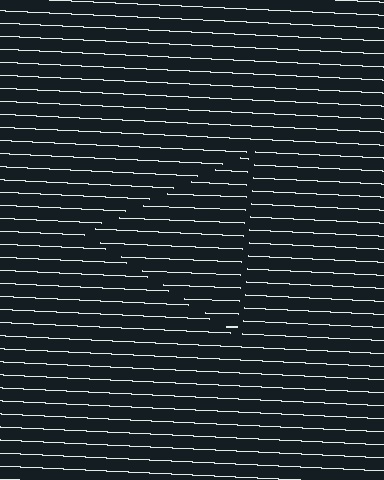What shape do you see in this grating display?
An illusory triangle. The interior of the shape contains the same grating, shifted by half a period — the contour is defined by the phase discontinuity where line-ends from the inner and outer gratings abut.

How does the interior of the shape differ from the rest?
The interior of the shape contains the same grating, shifted by half a period — the contour is defined by the phase discontinuity where line-ends from the inner and outer gratings abut.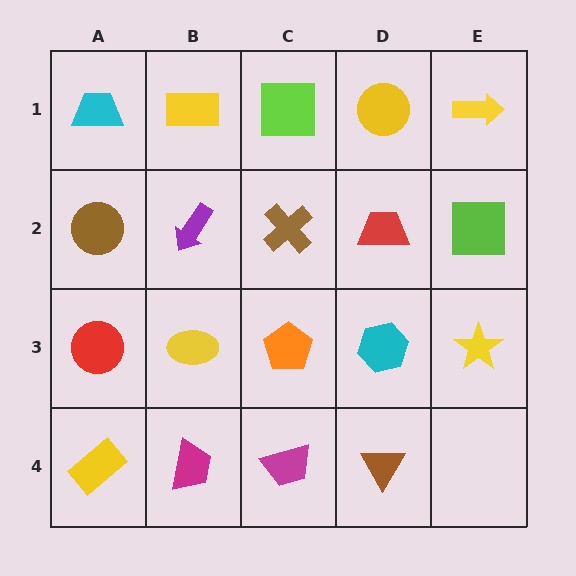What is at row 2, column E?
A lime square.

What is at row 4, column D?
A brown triangle.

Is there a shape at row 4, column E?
No, that cell is empty.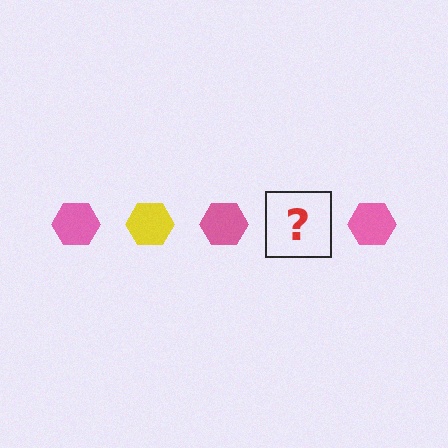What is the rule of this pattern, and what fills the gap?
The rule is that the pattern cycles through pink, yellow hexagons. The gap should be filled with a yellow hexagon.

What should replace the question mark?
The question mark should be replaced with a yellow hexagon.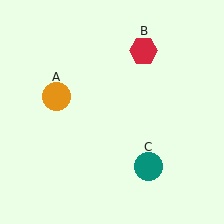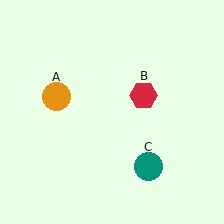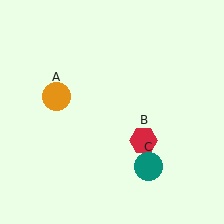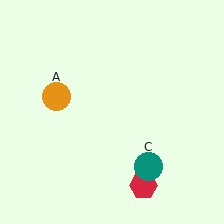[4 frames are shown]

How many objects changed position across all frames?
1 object changed position: red hexagon (object B).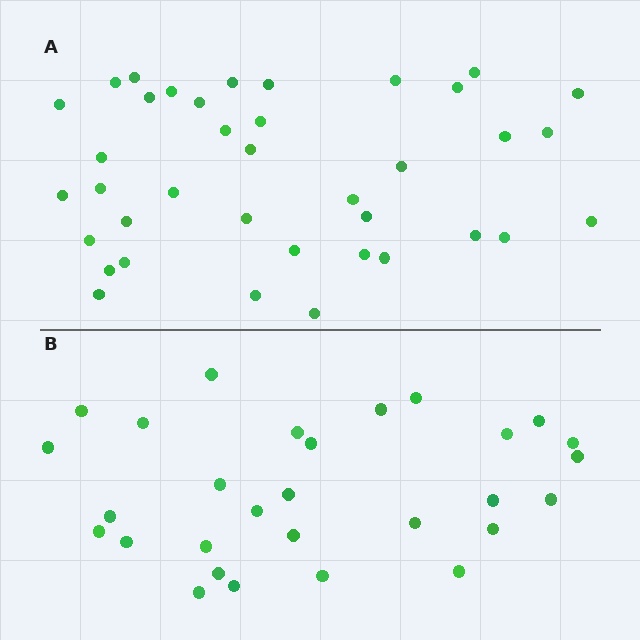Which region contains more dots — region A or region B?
Region A (the top region) has more dots.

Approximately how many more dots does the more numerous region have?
Region A has roughly 8 or so more dots than region B.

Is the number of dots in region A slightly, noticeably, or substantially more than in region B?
Region A has noticeably more, but not dramatically so. The ratio is roughly 1.3 to 1.